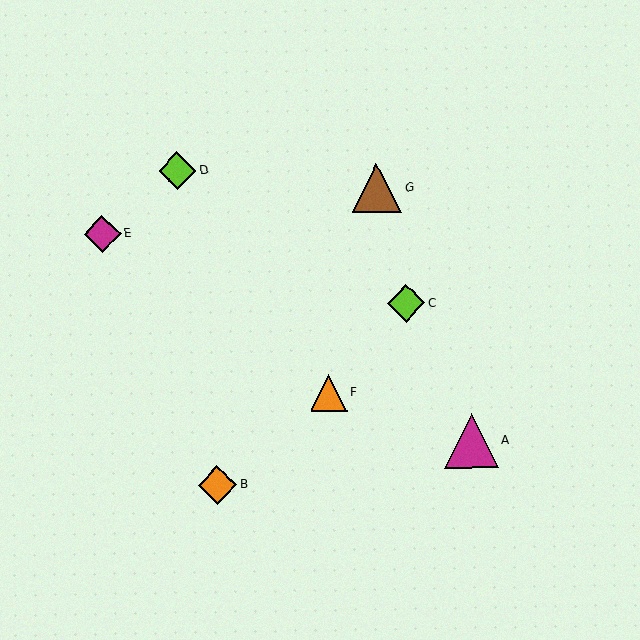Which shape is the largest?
The magenta triangle (labeled A) is the largest.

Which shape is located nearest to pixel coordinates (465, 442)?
The magenta triangle (labeled A) at (471, 441) is nearest to that location.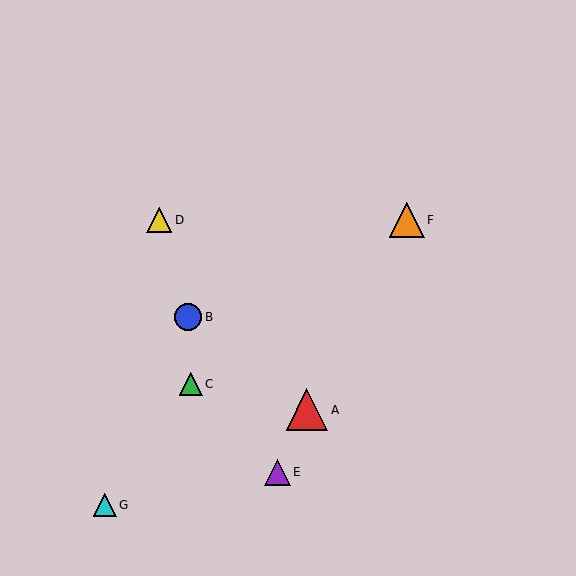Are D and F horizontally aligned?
Yes, both are at y≈220.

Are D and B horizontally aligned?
No, D is at y≈220 and B is at y≈317.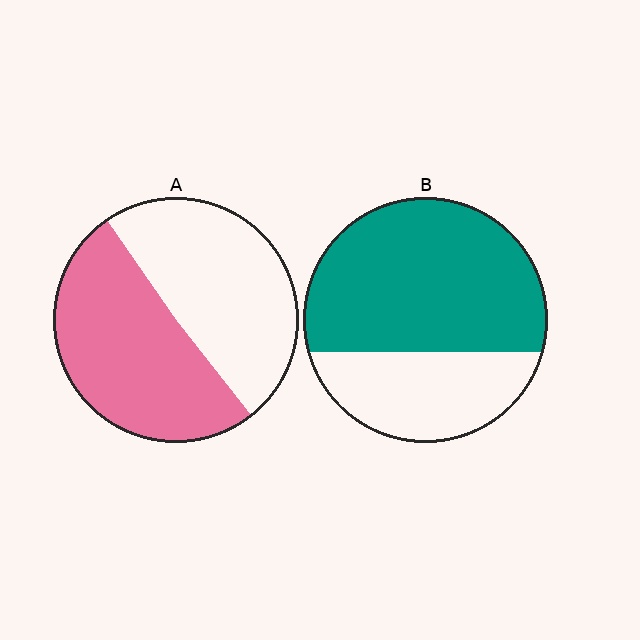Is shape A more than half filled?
Roughly half.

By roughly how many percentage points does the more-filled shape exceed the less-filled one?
By roughly 15 percentage points (B over A).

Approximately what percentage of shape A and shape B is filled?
A is approximately 50% and B is approximately 65%.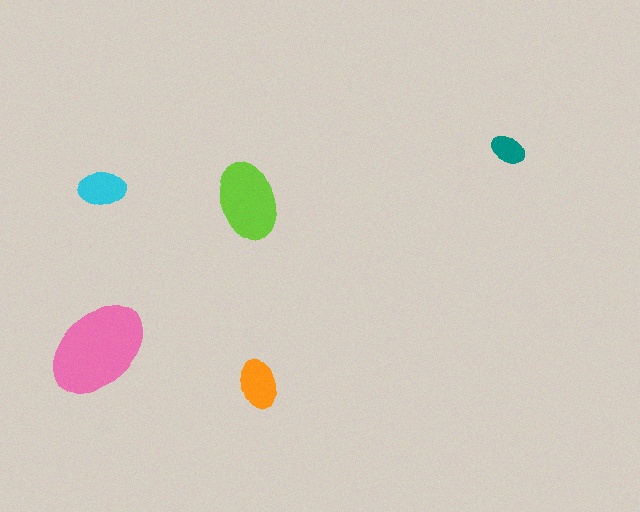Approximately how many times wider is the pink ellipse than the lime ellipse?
About 1.5 times wider.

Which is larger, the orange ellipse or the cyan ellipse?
The orange one.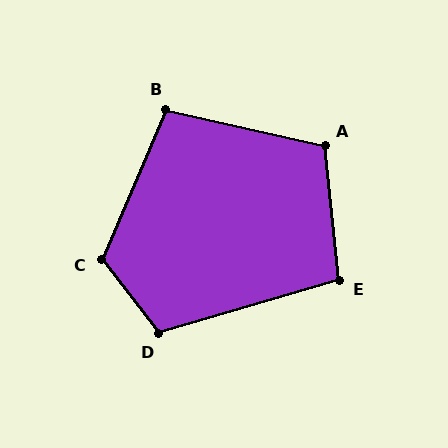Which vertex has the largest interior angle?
C, at approximately 119 degrees.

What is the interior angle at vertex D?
Approximately 111 degrees (obtuse).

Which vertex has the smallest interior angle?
E, at approximately 101 degrees.